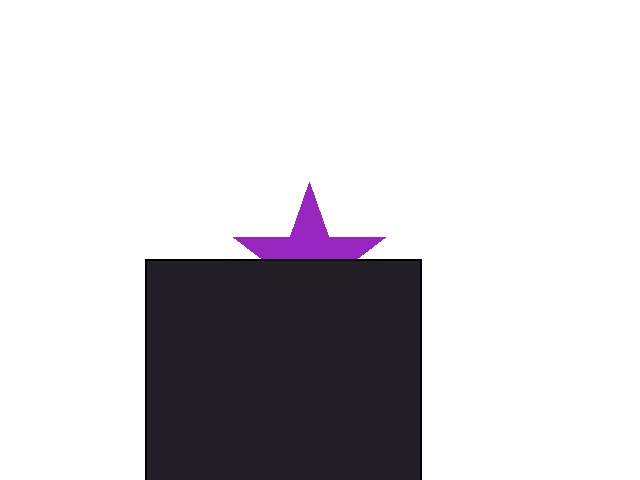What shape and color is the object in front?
The object in front is a black rectangle.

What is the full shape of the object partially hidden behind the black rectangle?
The partially hidden object is a purple star.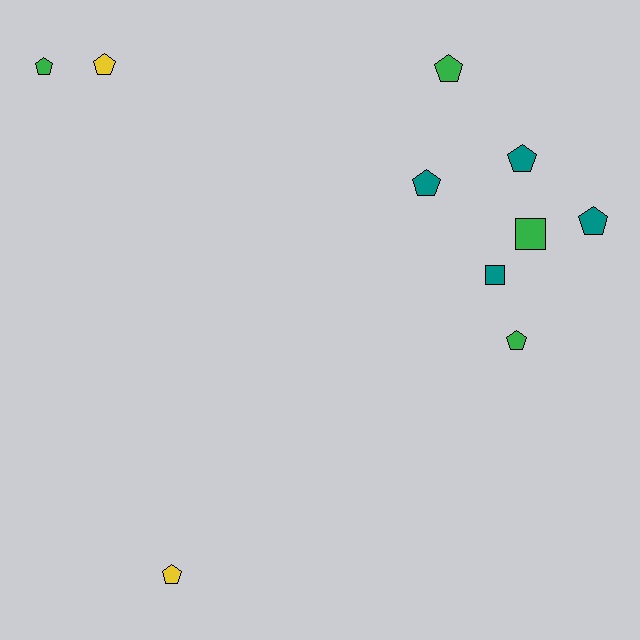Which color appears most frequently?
Teal, with 4 objects.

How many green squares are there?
There is 1 green square.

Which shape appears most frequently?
Pentagon, with 8 objects.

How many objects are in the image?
There are 10 objects.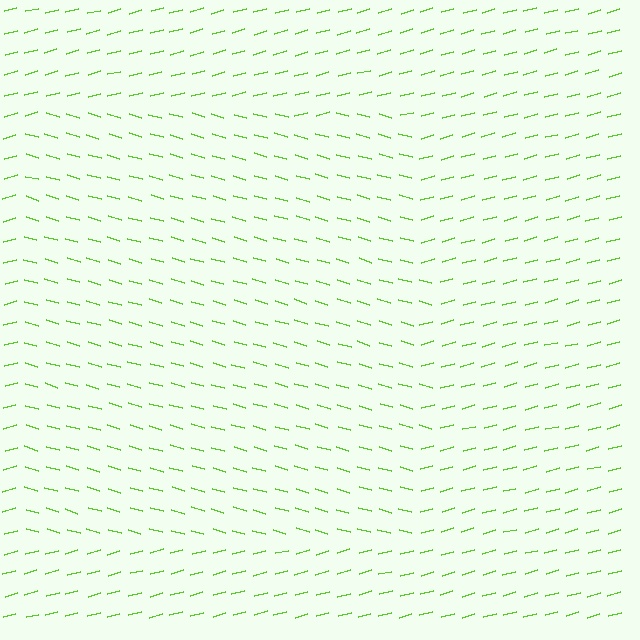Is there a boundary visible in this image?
Yes, there is a texture boundary formed by a change in line orientation.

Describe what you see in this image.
The image is filled with small lime line segments. A rectangle region in the image has lines oriented differently from the surrounding lines, creating a visible texture boundary.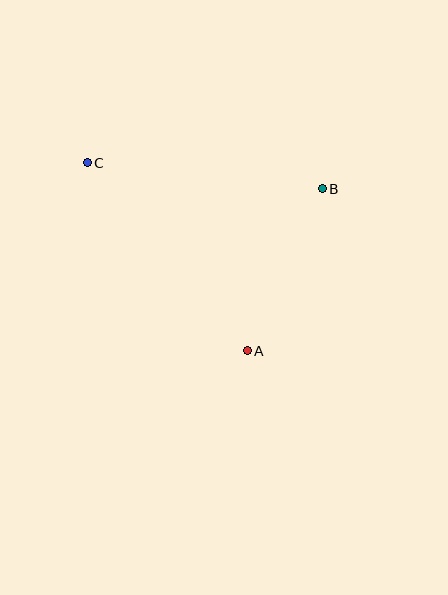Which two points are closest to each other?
Points A and B are closest to each other.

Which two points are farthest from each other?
Points A and C are farthest from each other.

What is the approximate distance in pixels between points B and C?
The distance between B and C is approximately 236 pixels.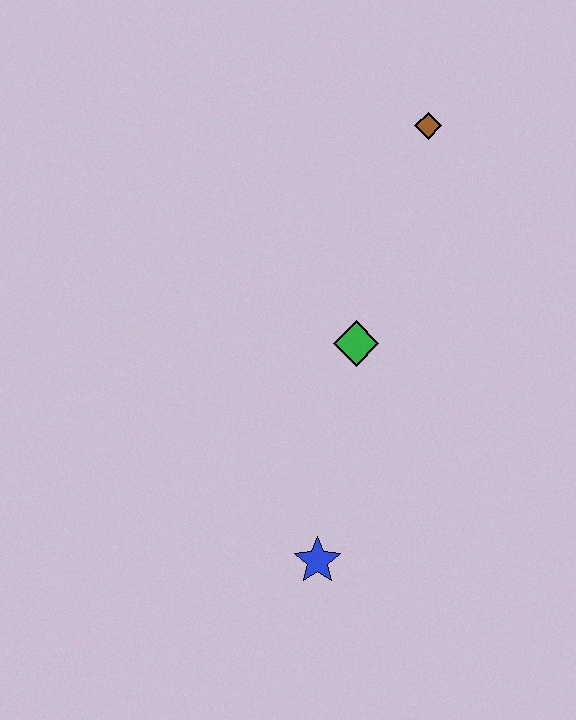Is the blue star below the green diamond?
Yes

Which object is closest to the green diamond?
The blue star is closest to the green diamond.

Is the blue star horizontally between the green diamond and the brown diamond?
No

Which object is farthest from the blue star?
The brown diamond is farthest from the blue star.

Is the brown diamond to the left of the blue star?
No